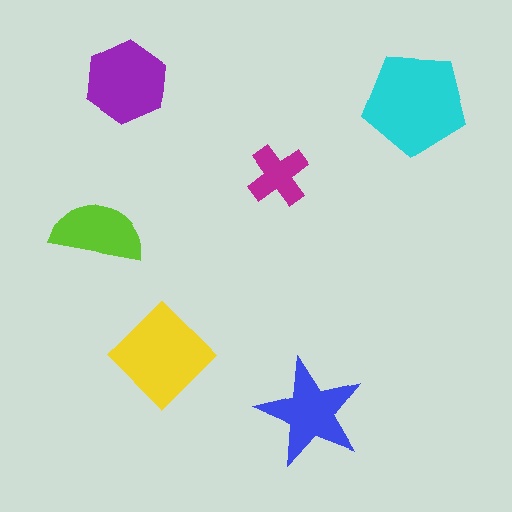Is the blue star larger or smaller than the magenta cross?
Larger.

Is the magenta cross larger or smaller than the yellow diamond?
Smaller.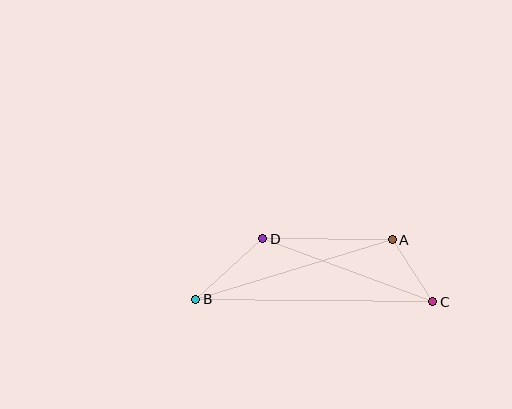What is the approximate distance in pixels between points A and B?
The distance between A and B is approximately 205 pixels.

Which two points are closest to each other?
Points A and C are closest to each other.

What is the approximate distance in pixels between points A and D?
The distance between A and D is approximately 130 pixels.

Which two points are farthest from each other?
Points B and C are farthest from each other.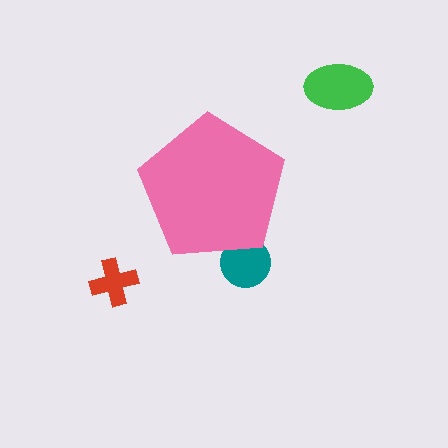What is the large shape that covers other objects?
A pink pentagon.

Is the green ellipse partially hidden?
No, the green ellipse is fully visible.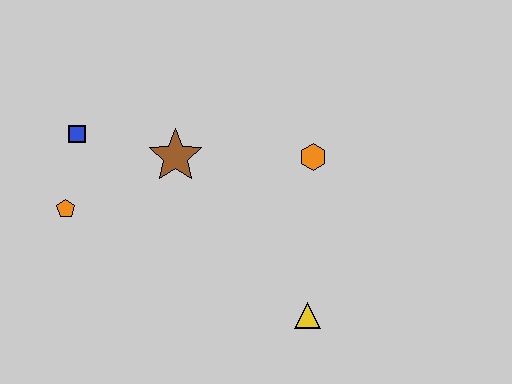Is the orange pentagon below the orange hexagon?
Yes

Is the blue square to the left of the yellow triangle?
Yes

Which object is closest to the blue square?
The orange pentagon is closest to the blue square.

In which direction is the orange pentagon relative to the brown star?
The orange pentagon is to the left of the brown star.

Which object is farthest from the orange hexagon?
The orange pentagon is farthest from the orange hexagon.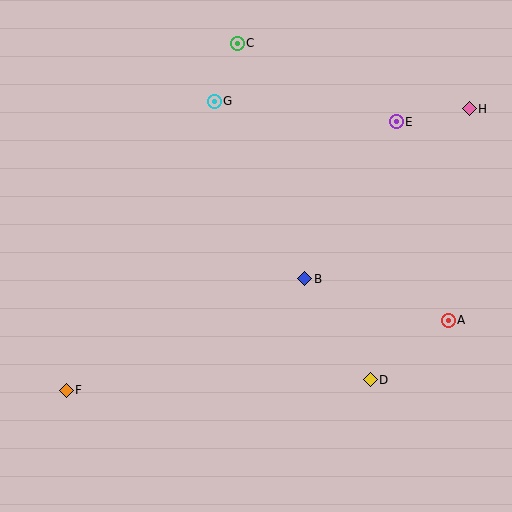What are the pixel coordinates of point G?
Point G is at (214, 101).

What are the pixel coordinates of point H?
Point H is at (469, 109).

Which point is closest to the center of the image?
Point B at (305, 279) is closest to the center.